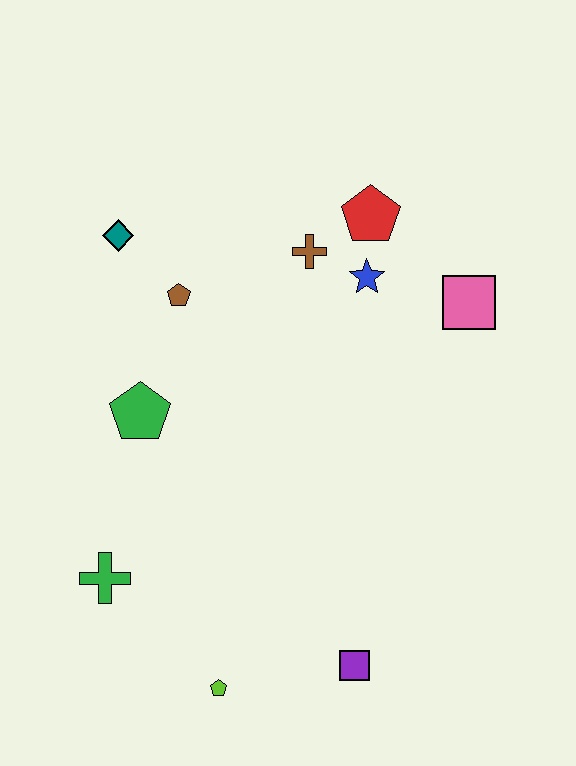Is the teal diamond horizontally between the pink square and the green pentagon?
No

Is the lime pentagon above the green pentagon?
No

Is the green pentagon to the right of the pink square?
No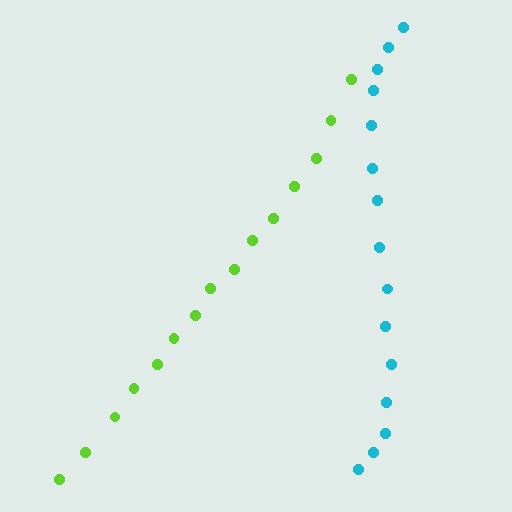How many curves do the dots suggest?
There are 2 distinct paths.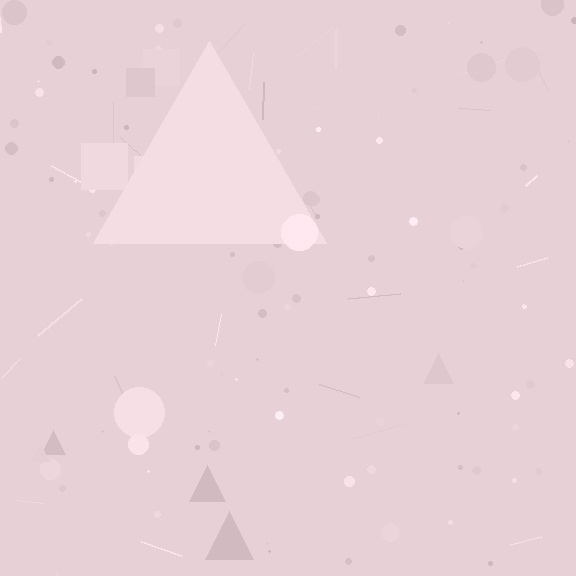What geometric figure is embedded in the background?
A triangle is embedded in the background.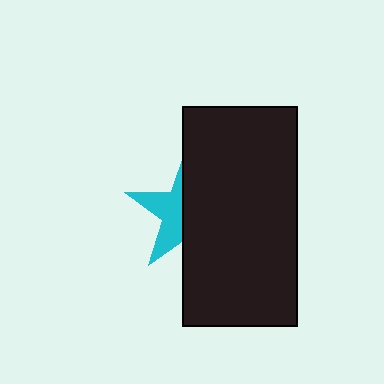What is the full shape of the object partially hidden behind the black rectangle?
The partially hidden object is a cyan star.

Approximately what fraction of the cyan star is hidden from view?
Roughly 59% of the cyan star is hidden behind the black rectangle.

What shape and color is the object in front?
The object in front is a black rectangle.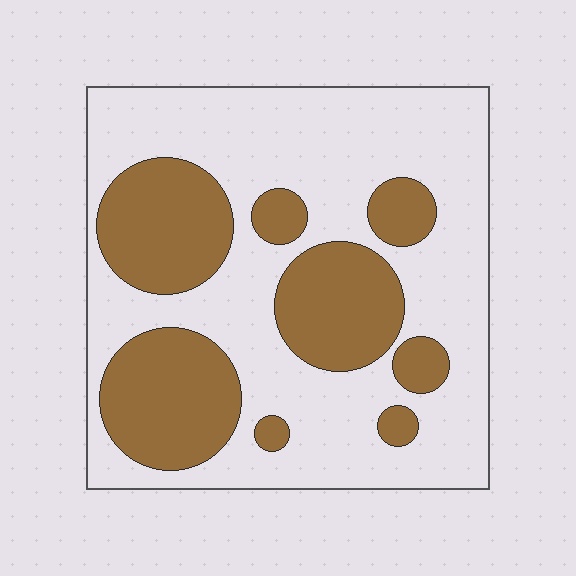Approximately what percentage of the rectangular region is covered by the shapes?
Approximately 35%.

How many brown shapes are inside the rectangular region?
8.